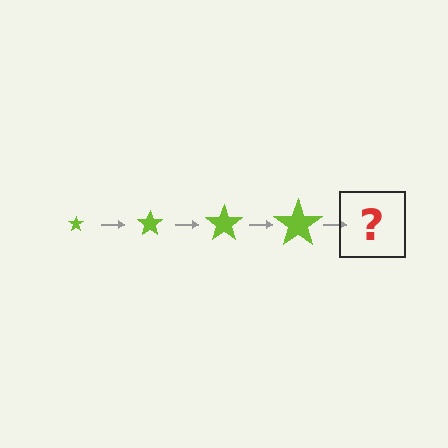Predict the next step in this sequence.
The next step is a lime star, larger than the previous one.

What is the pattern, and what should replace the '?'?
The pattern is that the star gets progressively larger each step. The '?' should be a lime star, larger than the previous one.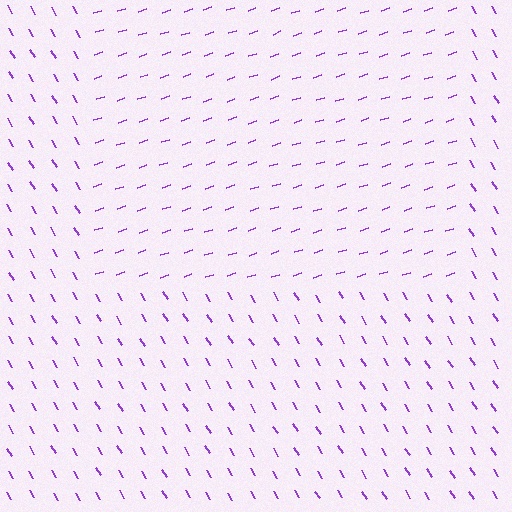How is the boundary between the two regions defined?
The boundary is defined purely by a change in line orientation (approximately 78 degrees difference). All lines are the same color and thickness.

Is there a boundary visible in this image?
Yes, there is a texture boundary formed by a change in line orientation.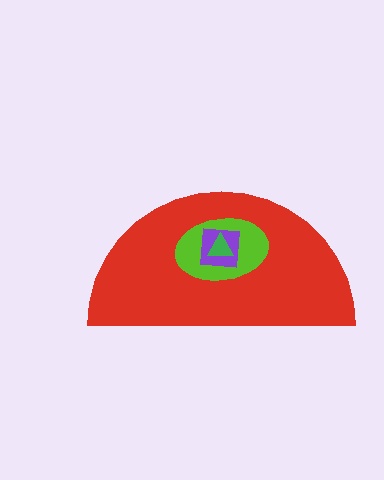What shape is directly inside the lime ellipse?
The purple square.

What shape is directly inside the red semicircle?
The lime ellipse.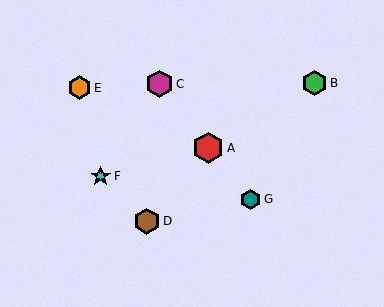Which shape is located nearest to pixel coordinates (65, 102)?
The orange hexagon (labeled E) at (79, 88) is nearest to that location.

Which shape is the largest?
The red hexagon (labeled A) is the largest.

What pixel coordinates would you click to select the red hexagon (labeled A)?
Click at (208, 148) to select the red hexagon A.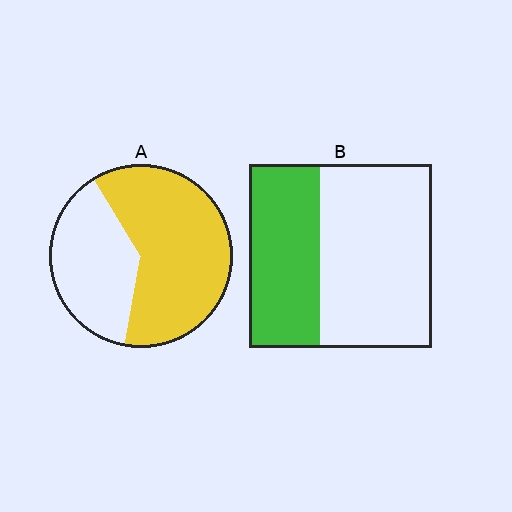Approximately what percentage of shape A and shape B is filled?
A is approximately 60% and B is approximately 40%.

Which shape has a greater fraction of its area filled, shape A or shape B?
Shape A.